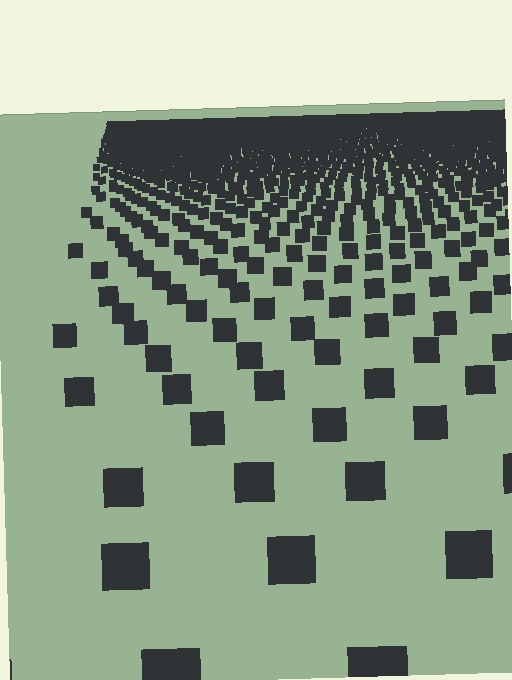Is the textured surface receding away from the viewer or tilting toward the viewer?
The surface is receding away from the viewer. Texture elements get smaller and denser toward the top.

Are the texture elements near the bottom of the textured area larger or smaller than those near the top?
Larger. Near the bottom, elements are closer to the viewer and appear at a bigger on-screen size.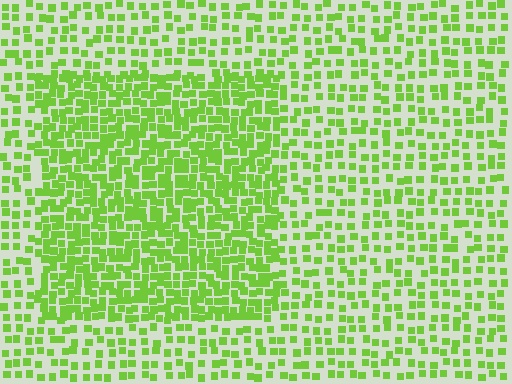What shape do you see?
I see a rectangle.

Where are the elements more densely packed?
The elements are more densely packed inside the rectangle boundary.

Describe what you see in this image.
The image contains small lime elements arranged at two different densities. A rectangle-shaped region is visible where the elements are more densely packed than the surrounding area.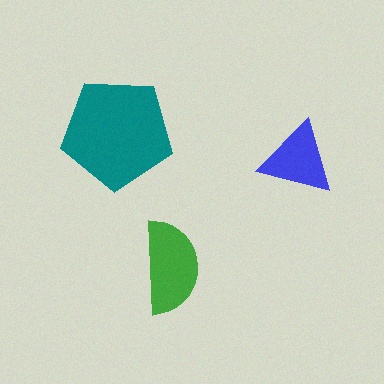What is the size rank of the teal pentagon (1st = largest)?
1st.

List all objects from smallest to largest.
The blue triangle, the green semicircle, the teal pentagon.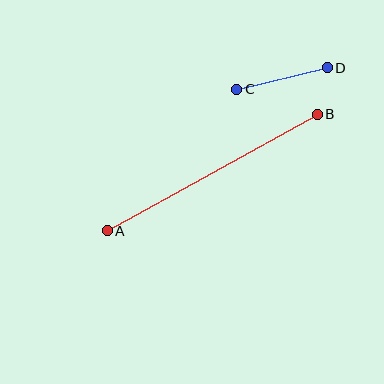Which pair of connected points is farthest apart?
Points A and B are farthest apart.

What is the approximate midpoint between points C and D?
The midpoint is at approximately (282, 78) pixels.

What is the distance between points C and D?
The distance is approximately 93 pixels.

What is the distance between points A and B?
The distance is approximately 240 pixels.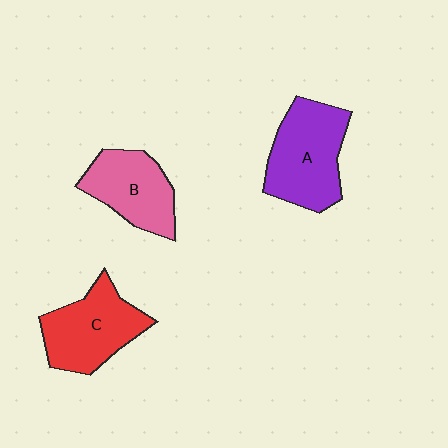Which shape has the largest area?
Shape A (purple).